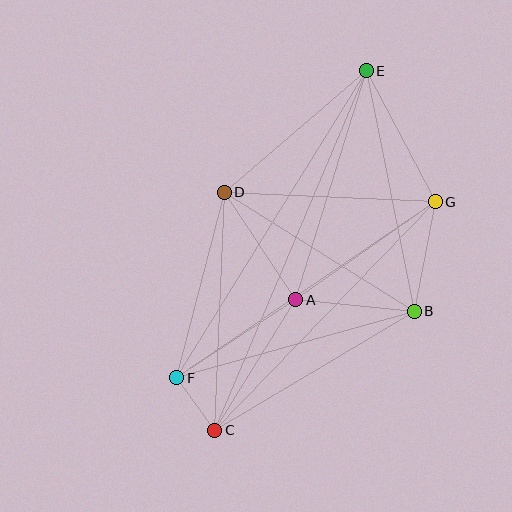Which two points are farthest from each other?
Points C and E are farthest from each other.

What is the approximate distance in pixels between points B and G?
The distance between B and G is approximately 111 pixels.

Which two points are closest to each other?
Points C and F are closest to each other.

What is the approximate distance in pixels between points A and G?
The distance between A and G is approximately 171 pixels.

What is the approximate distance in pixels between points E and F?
The distance between E and F is approximately 361 pixels.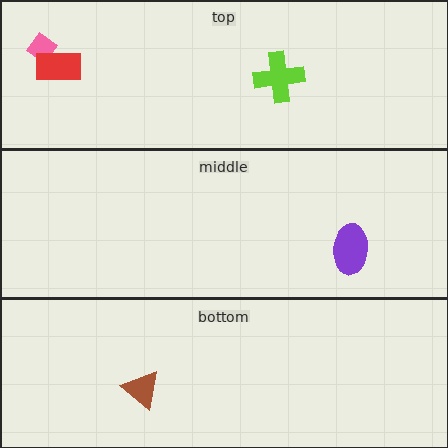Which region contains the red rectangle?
The top region.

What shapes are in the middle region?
The purple ellipse.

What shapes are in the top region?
The lime cross, the pink diamond, the red rectangle.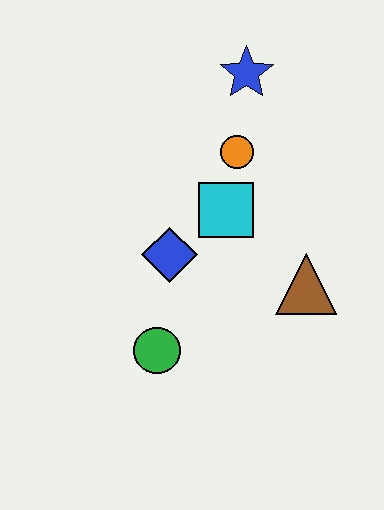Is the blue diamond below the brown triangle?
No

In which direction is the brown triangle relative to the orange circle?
The brown triangle is below the orange circle.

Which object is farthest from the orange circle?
The green circle is farthest from the orange circle.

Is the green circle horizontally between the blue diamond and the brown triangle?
No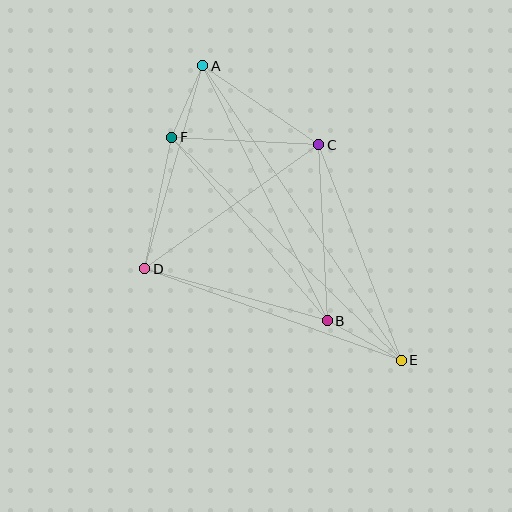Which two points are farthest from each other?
Points A and E are farthest from each other.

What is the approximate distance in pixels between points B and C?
The distance between B and C is approximately 176 pixels.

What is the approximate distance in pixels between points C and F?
The distance between C and F is approximately 147 pixels.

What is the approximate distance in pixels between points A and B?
The distance between A and B is approximately 284 pixels.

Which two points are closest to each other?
Points A and F are closest to each other.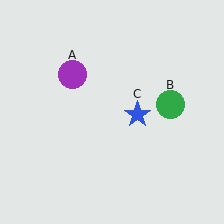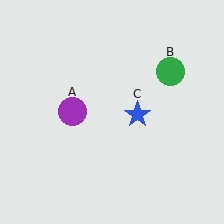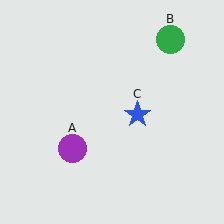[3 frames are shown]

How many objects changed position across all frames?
2 objects changed position: purple circle (object A), green circle (object B).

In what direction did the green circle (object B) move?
The green circle (object B) moved up.